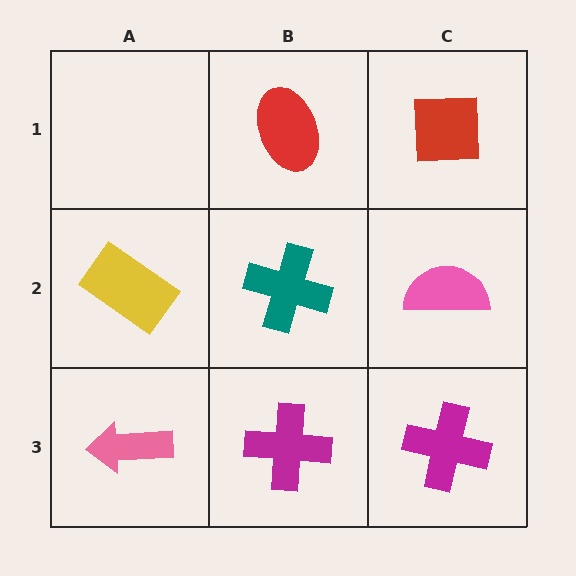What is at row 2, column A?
A yellow rectangle.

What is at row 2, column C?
A pink semicircle.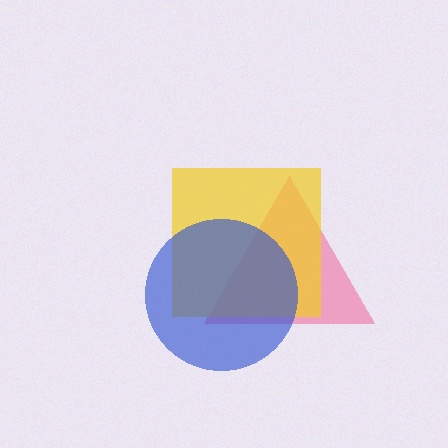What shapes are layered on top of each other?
The layered shapes are: a pink triangle, a yellow square, a blue circle.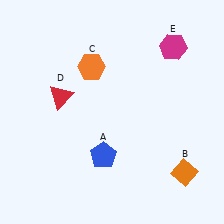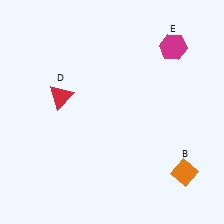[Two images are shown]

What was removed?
The orange hexagon (C), the blue pentagon (A) were removed in Image 2.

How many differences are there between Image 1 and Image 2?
There are 2 differences between the two images.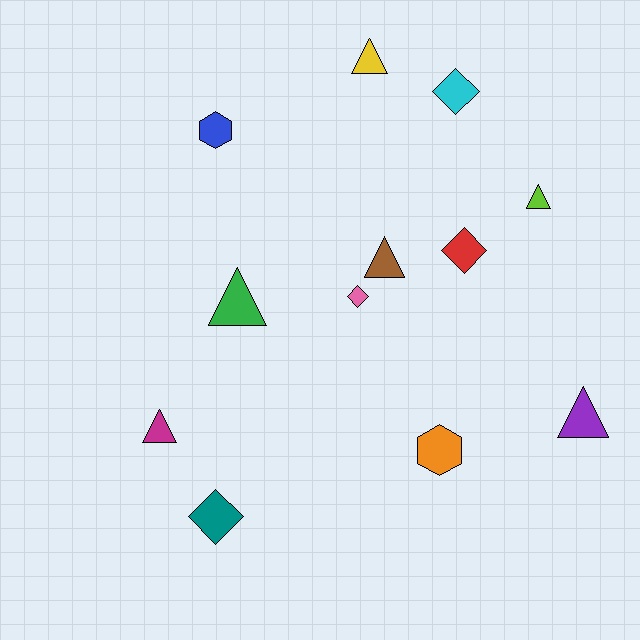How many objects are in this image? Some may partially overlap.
There are 12 objects.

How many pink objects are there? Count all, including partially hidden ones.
There is 1 pink object.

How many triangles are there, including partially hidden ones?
There are 6 triangles.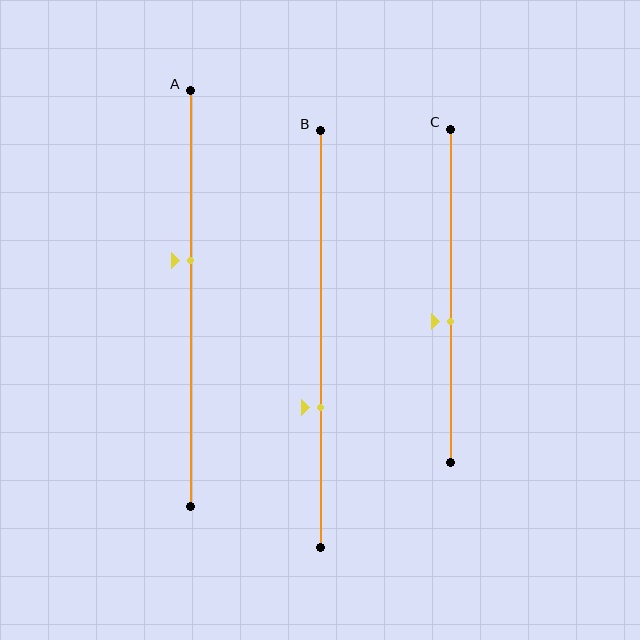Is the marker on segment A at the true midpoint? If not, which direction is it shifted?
No, the marker on segment A is shifted upward by about 9% of the segment length.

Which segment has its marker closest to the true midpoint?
Segment C has its marker closest to the true midpoint.